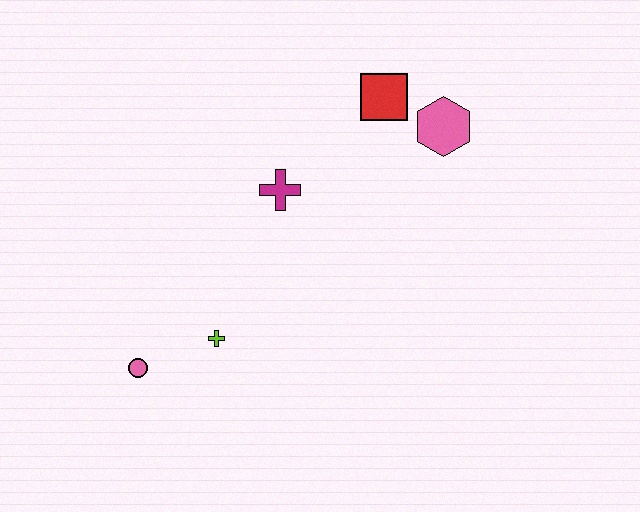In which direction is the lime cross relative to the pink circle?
The lime cross is to the right of the pink circle.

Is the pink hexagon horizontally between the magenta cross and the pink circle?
No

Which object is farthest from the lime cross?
The pink hexagon is farthest from the lime cross.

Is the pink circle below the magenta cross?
Yes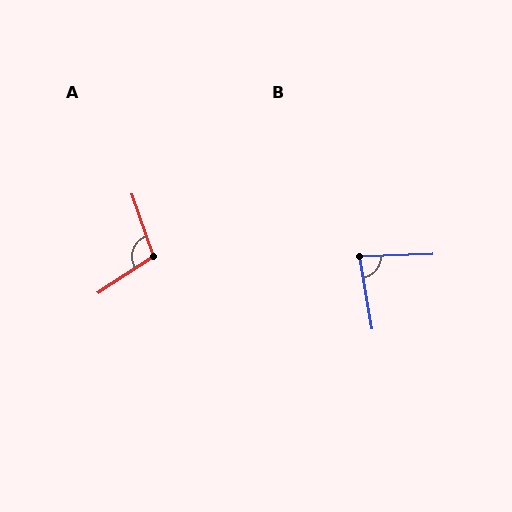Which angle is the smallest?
B, at approximately 82 degrees.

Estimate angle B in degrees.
Approximately 82 degrees.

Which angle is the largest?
A, at approximately 105 degrees.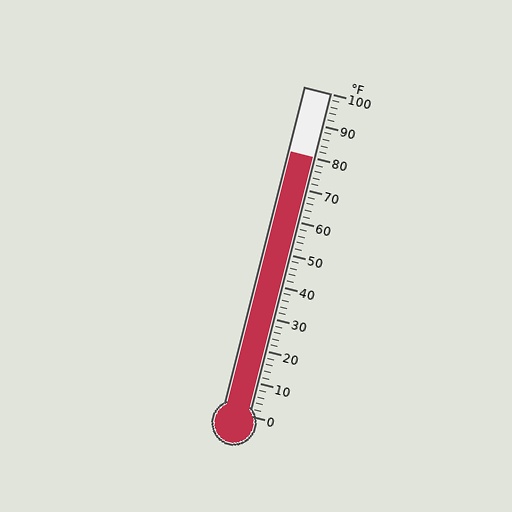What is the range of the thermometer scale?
The thermometer scale ranges from 0°F to 100°F.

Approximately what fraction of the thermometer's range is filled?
The thermometer is filled to approximately 80% of its range.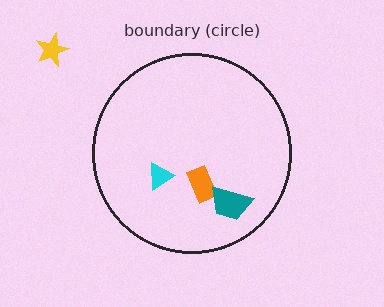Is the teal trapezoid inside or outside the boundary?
Inside.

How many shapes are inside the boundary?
3 inside, 1 outside.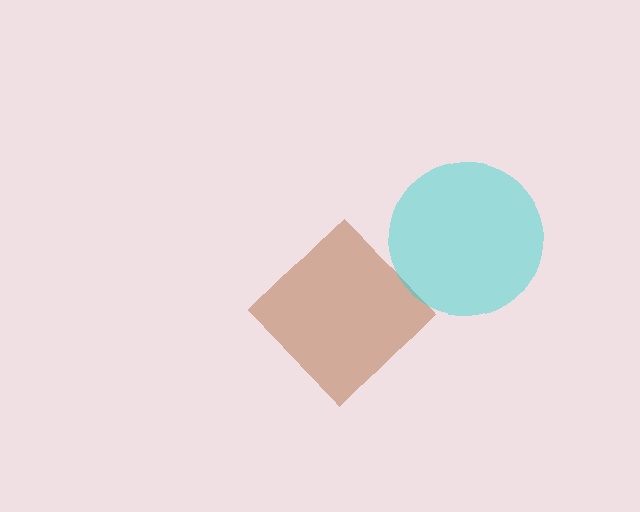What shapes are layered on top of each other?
The layered shapes are: a brown diamond, a cyan circle.